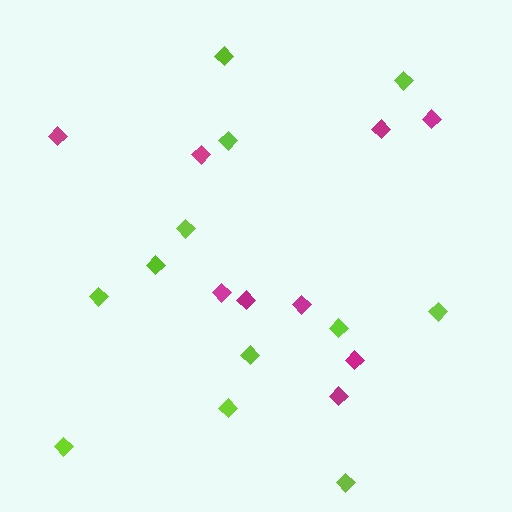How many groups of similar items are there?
There are 2 groups: one group of magenta diamonds (9) and one group of lime diamonds (12).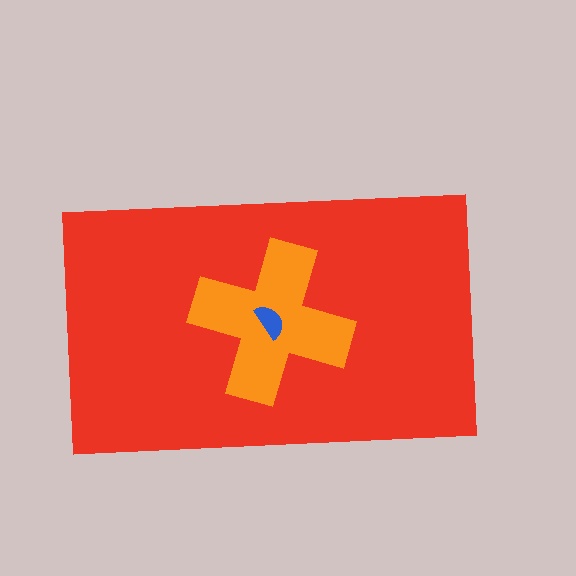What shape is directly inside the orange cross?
The blue semicircle.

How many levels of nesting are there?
3.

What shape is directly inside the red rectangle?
The orange cross.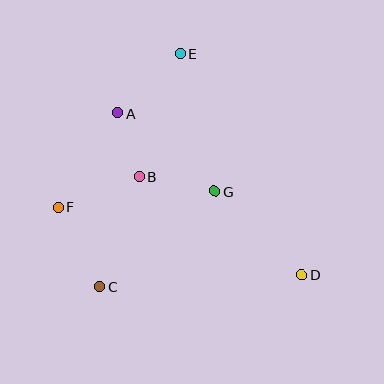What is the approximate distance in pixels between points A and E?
The distance between A and E is approximately 86 pixels.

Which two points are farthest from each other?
Points D and F are farthest from each other.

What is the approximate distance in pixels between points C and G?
The distance between C and G is approximately 150 pixels.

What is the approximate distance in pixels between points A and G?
The distance between A and G is approximately 125 pixels.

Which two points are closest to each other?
Points A and B are closest to each other.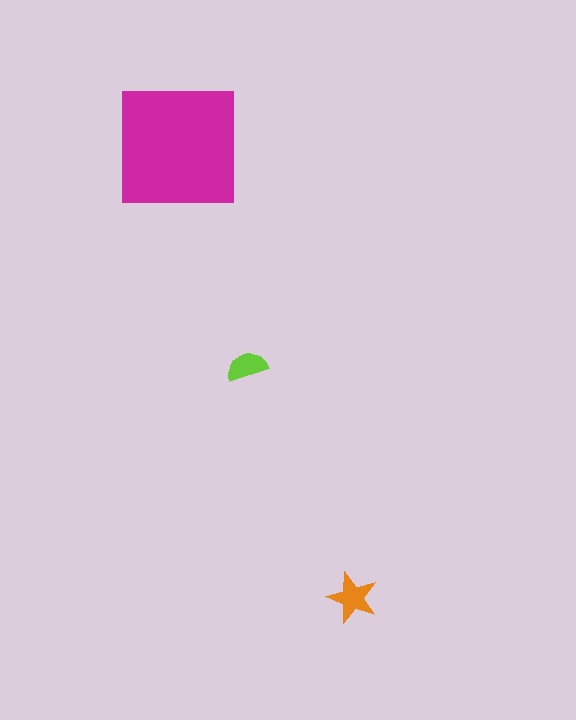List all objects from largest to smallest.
The magenta square, the orange star, the lime semicircle.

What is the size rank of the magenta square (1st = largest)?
1st.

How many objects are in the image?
There are 3 objects in the image.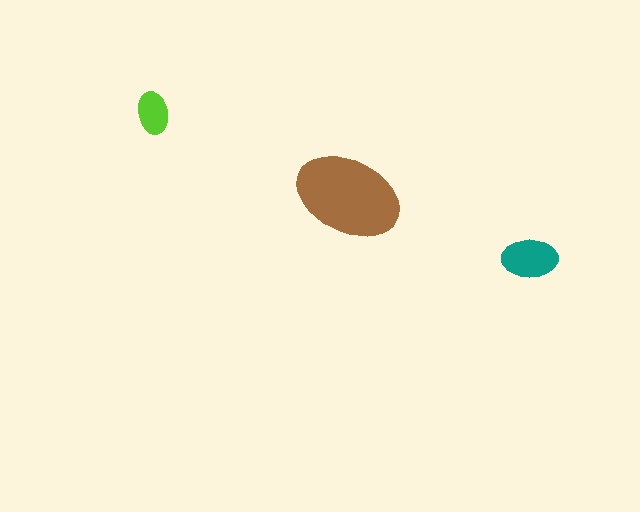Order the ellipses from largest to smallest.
the brown one, the teal one, the lime one.